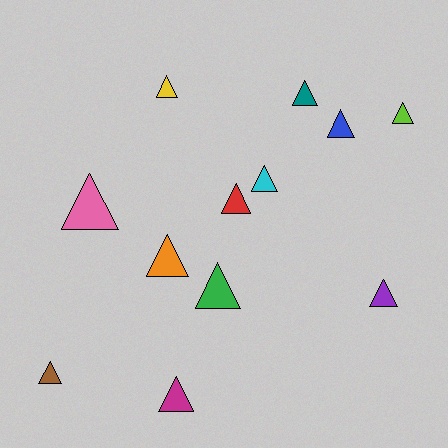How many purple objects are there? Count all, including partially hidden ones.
There is 1 purple object.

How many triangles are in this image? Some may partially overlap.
There are 12 triangles.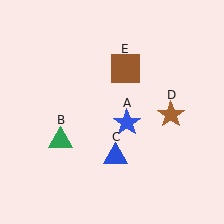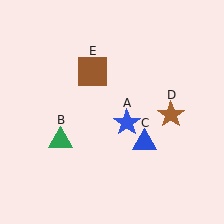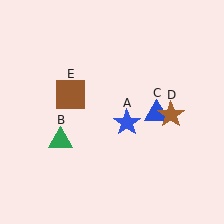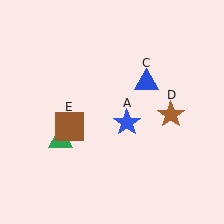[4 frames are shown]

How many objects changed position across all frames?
2 objects changed position: blue triangle (object C), brown square (object E).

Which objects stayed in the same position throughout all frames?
Blue star (object A) and green triangle (object B) and brown star (object D) remained stationary.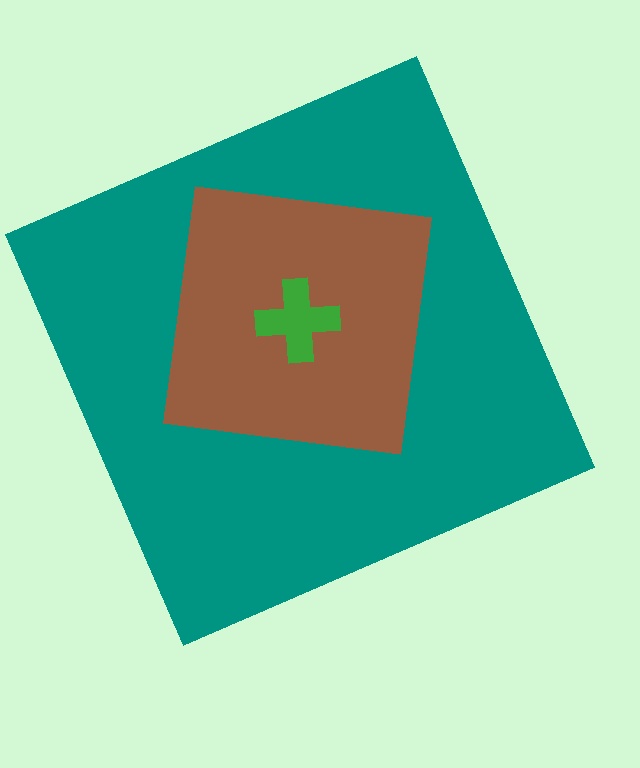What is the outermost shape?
The teal square.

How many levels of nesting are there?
3.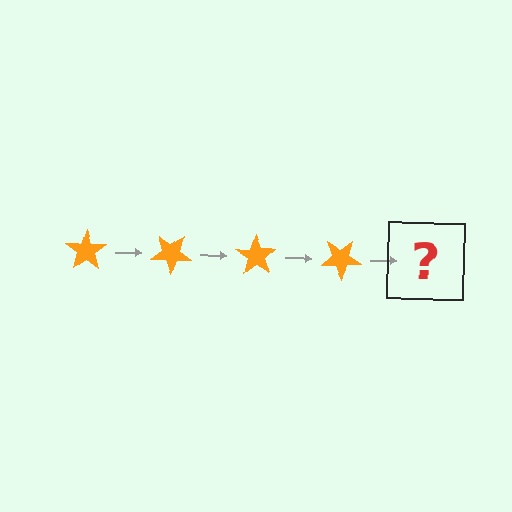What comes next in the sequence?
The next element should be an orange star rotated 140 degrees.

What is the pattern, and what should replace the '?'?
The pattern is that the star rotates 35 degrees each step. The '?' should be an orange star rotated 140 degrees.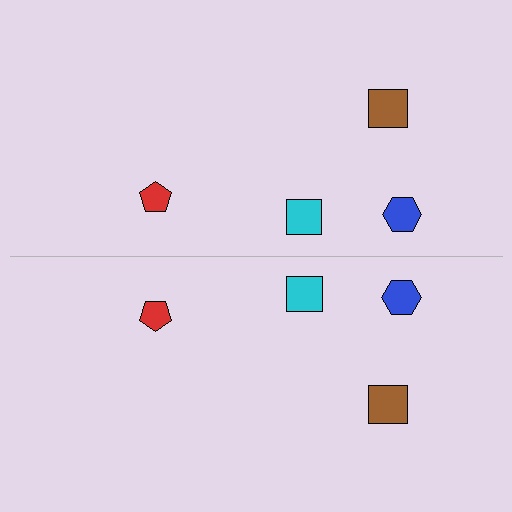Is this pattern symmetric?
Yes, this pattern has bilateral (reflection) symmetry.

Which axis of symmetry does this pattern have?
The pattern has a horizontal axis of symmetry running through the center of the image.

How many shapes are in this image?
There are 8 shapes in this image.